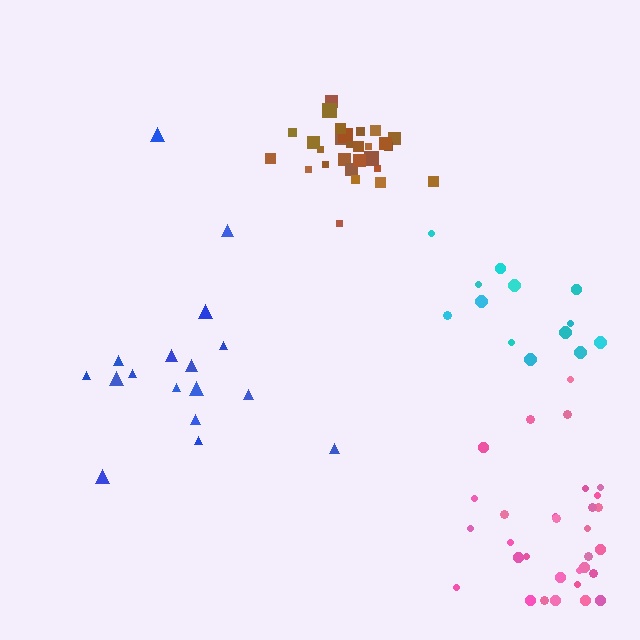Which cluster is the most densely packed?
Brown.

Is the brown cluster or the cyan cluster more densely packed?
Brown.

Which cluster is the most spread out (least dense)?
Blue.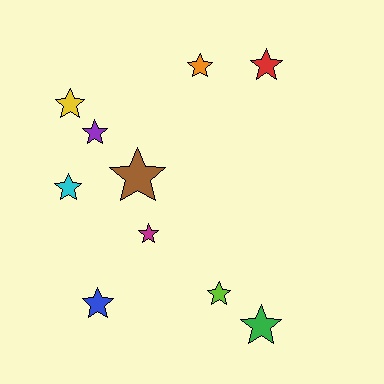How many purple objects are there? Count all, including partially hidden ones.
There is 1 purple object.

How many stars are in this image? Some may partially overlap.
There are 10 stars.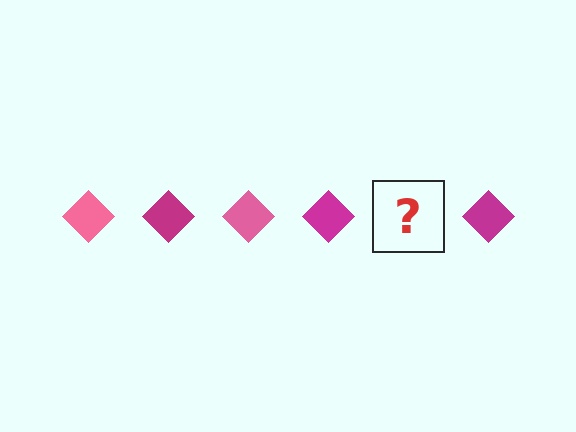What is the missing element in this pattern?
The missing element is a pink diamond.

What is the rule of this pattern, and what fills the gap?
The rule is that the pattern cycles through pink, magenta diamonds. The gap should be filled with a pink diamond.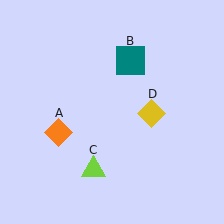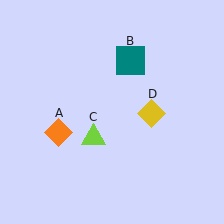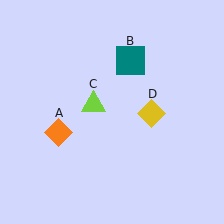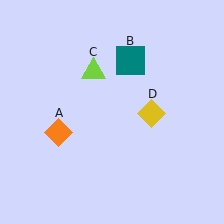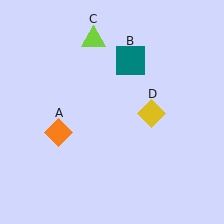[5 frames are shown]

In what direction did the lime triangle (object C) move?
The lime triangle (object C) moved up.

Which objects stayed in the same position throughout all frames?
Orange diamond (object A) and teal square (object B) and yellow diamond (object D) remained stationary.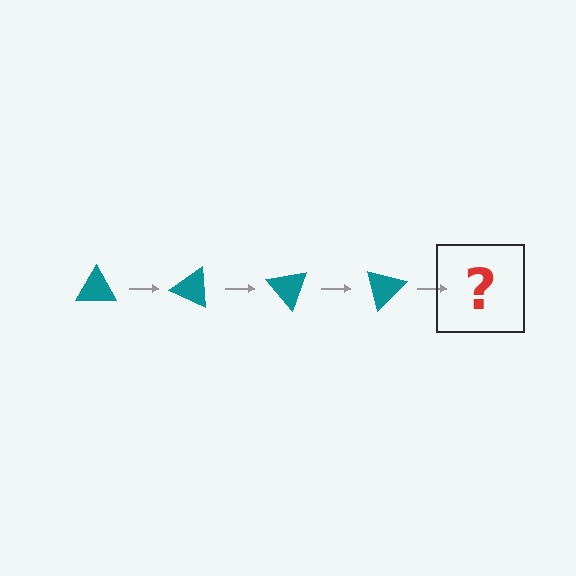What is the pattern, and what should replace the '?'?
The pattern is that the triangle rotates 25 degrees each step. The '?' should be a teal triangle rotated 100 degrees.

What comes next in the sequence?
The next element should be a teal triangle rotated 100 degrees.